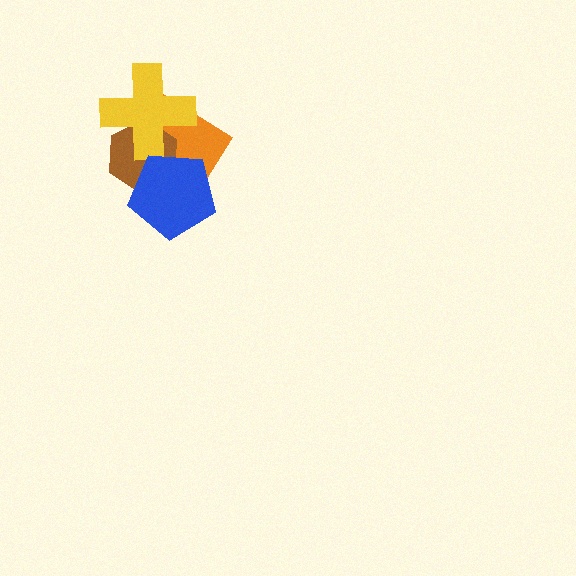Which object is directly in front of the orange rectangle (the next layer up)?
The brown hexagon is directly in front of the orange rectangle.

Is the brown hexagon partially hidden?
Yes, it is partially covered by another shape.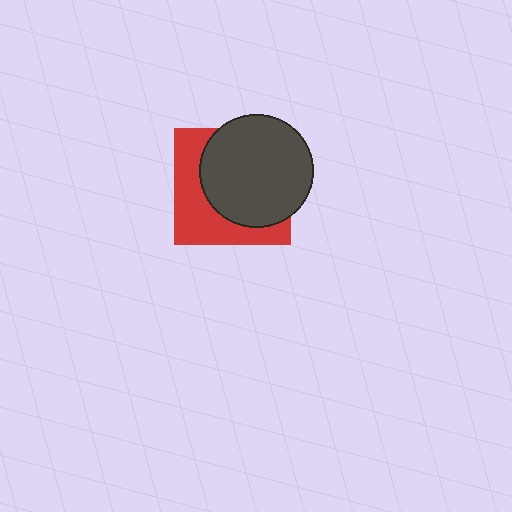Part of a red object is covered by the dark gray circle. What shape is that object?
It is a square.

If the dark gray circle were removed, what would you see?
You would see the complete red square.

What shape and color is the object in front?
The object in front is a dark gray circle.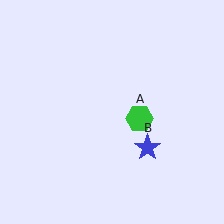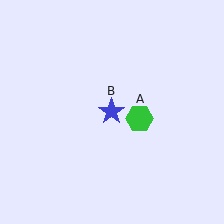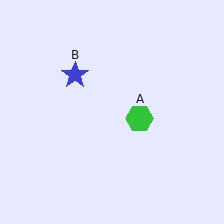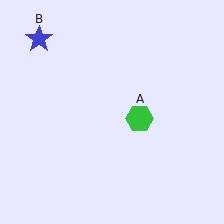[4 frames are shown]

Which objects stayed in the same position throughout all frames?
Green hexagon (object A) remained stationary.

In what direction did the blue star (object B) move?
The blue star (object B) moved up and to the left.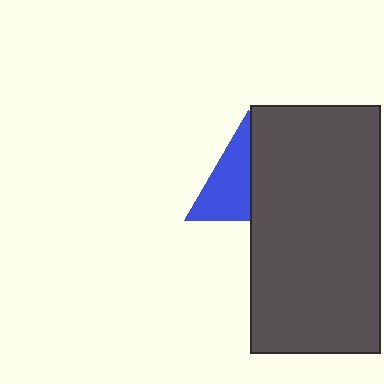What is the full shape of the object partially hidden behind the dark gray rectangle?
The partially hidden object is a blue triangle.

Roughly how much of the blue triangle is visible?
About half of it is visible (roughly 52%).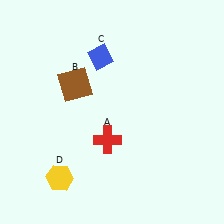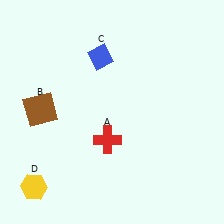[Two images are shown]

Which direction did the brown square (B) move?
The brown square (B) moved left.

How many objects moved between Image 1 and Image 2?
2 objects moved between the two images.